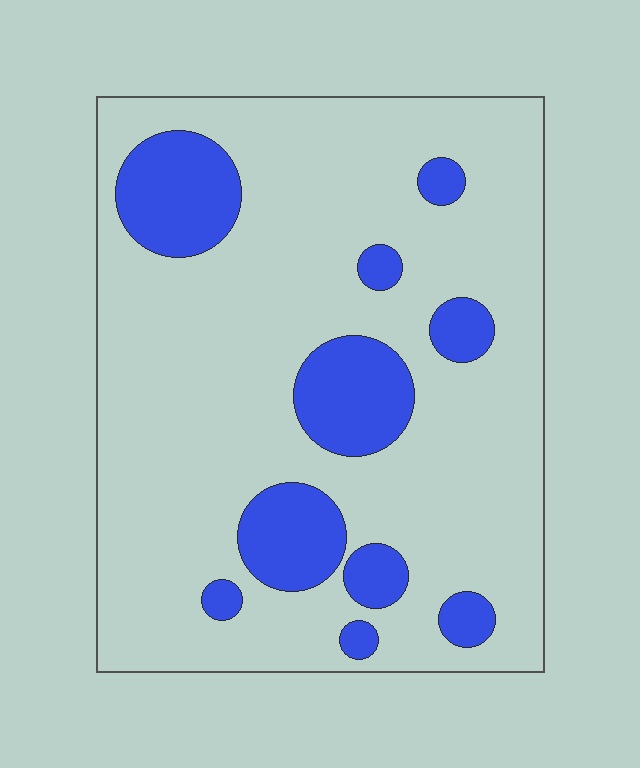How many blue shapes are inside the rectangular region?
10.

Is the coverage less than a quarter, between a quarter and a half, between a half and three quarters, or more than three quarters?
Less than a quarter.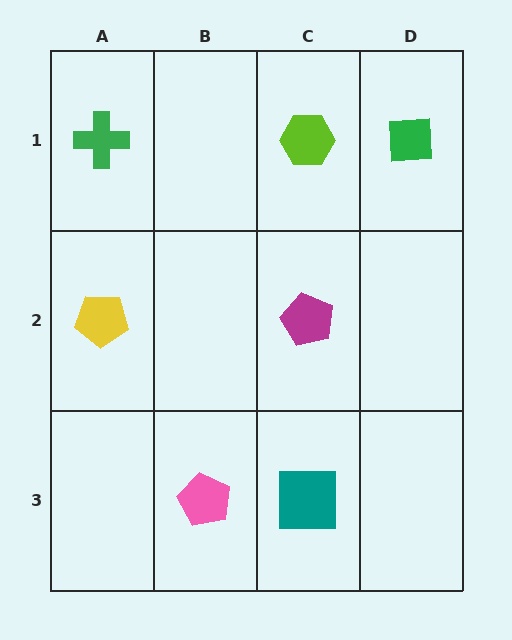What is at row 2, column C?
A magenta pentagon.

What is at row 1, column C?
A lime hexagon.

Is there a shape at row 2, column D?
No, that cell is empty.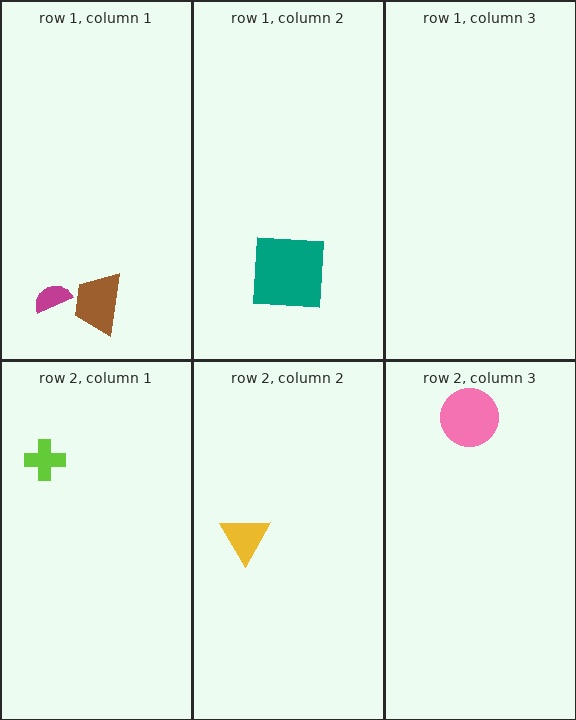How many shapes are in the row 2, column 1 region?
1.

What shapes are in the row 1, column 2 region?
The teal square.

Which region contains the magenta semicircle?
The row 1, column 1 region.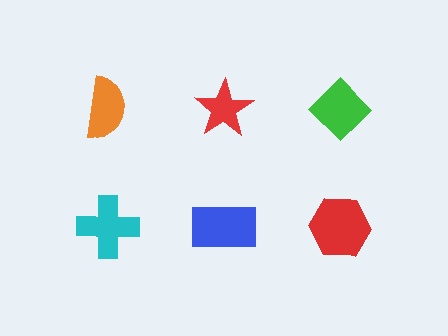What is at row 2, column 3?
A red hexagon.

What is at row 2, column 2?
A blue rectangle.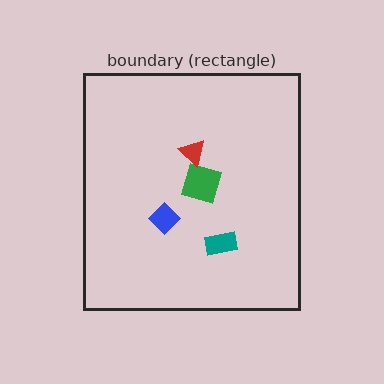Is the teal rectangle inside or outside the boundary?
Inside.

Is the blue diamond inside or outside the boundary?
Inside.